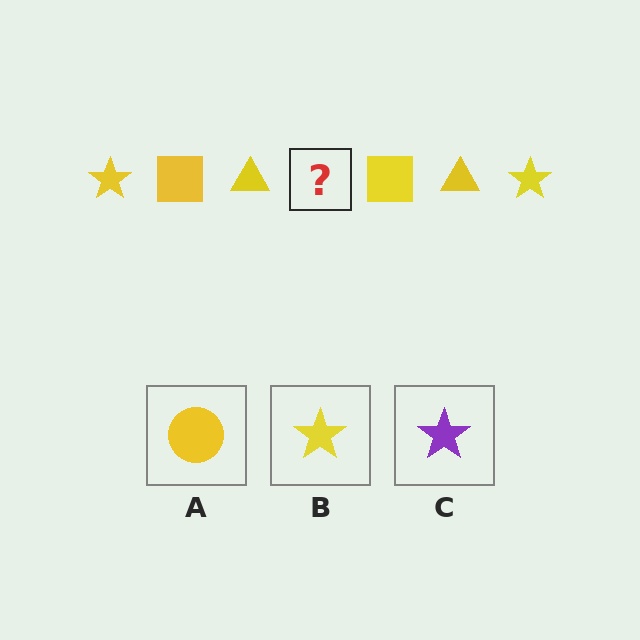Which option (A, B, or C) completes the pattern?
B.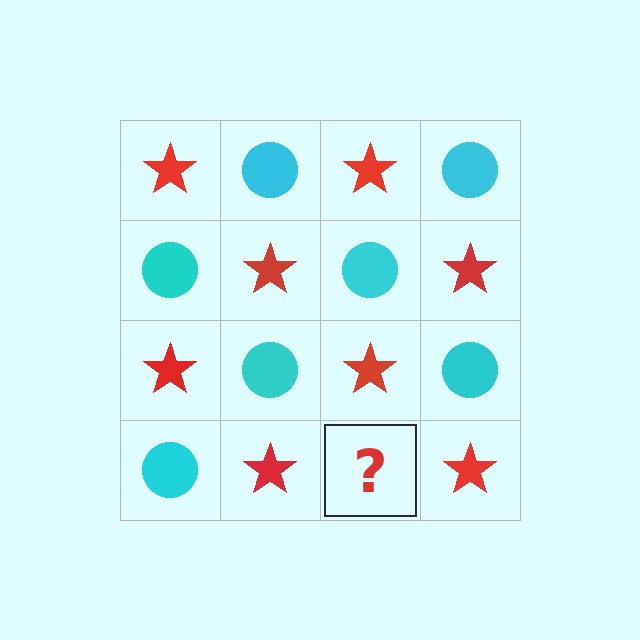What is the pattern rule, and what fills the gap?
The rule is that it alternates red star and cyan circle in a checkerboard pattern. The gap should be filled with a cyan circle.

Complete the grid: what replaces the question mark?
The question mark should be replaced with a cyan circle.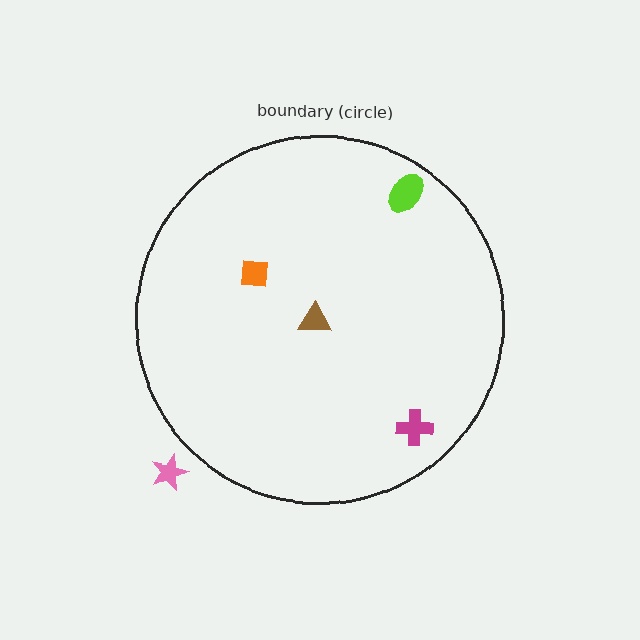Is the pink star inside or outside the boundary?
Outside.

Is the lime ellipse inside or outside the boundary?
Inside.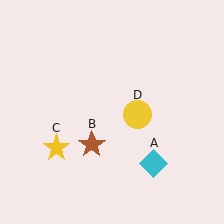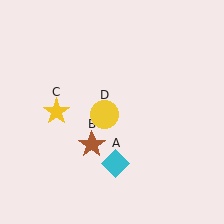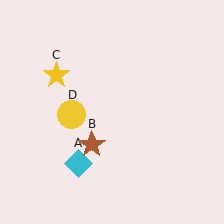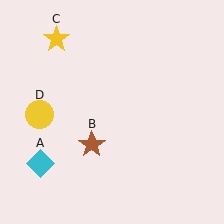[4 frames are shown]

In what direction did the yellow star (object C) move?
The yellow star (object C) moved up.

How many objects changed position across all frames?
3 objects changed position: cyan diamond (object A), yellow star (object C), yellow circle (object D).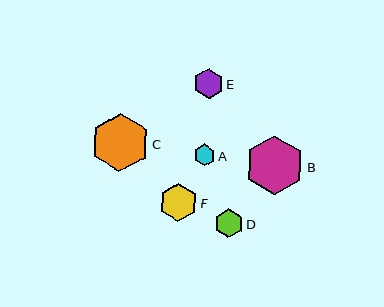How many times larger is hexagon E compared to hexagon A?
Hexagon E is approximately 1.4 times the size of hexagon A.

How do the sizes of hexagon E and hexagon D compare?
Hexagon E and hexagon D are approximately the same size.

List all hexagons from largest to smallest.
From largest to smallest: B, C, F, E, D, A.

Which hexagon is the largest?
Hexagon B is the largest with a size of approximately 59 pixels.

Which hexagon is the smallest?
Hexagon A is the smallest with a size of approximately 22 pixels.